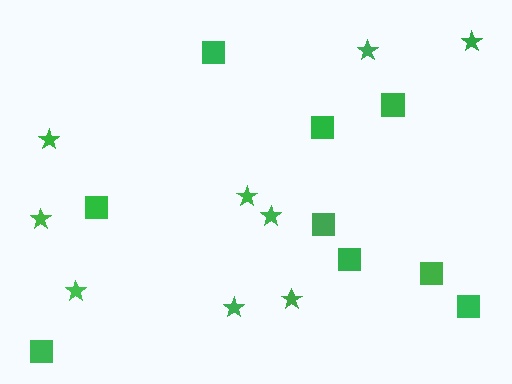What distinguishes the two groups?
There are 2 groups: one group of squares (9) and one group of stars (9).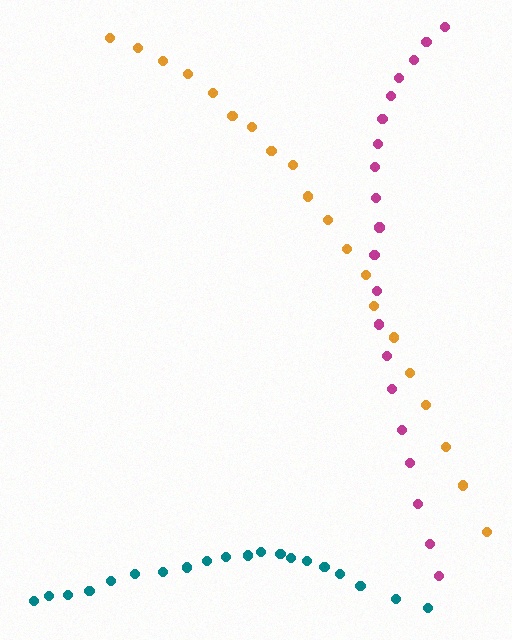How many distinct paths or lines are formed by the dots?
There are 3 distinct paths.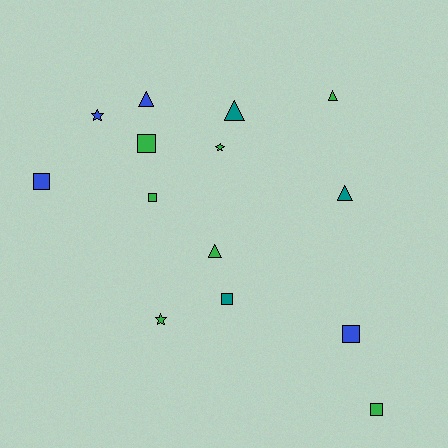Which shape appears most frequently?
Square, with 6 objects.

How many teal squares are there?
There is 1 teal square.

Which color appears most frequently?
Green, with 7 objects.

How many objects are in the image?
There are 14 objects.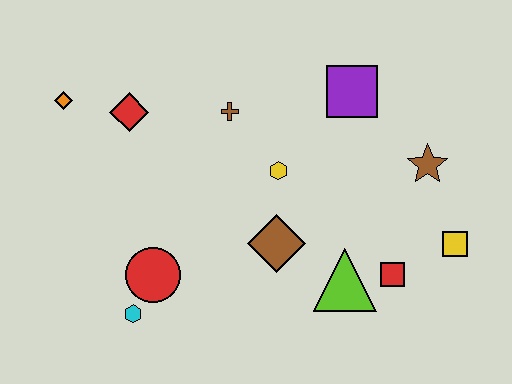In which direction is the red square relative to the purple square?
The red square is below the purple square.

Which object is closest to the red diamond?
The orange diamond is closest to the red diamond.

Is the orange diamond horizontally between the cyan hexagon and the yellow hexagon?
No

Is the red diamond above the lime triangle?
Yes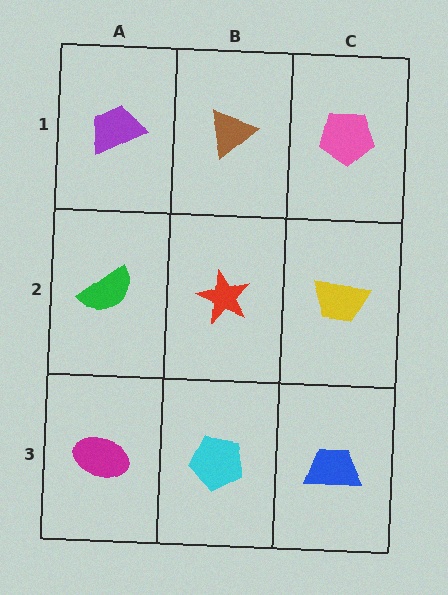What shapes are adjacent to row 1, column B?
A red star (row 2, column B), a purple trapezoid (row 1, column A), a pink pentagon (row 1, column C).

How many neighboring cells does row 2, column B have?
4.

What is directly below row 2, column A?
A magenta ellipse.